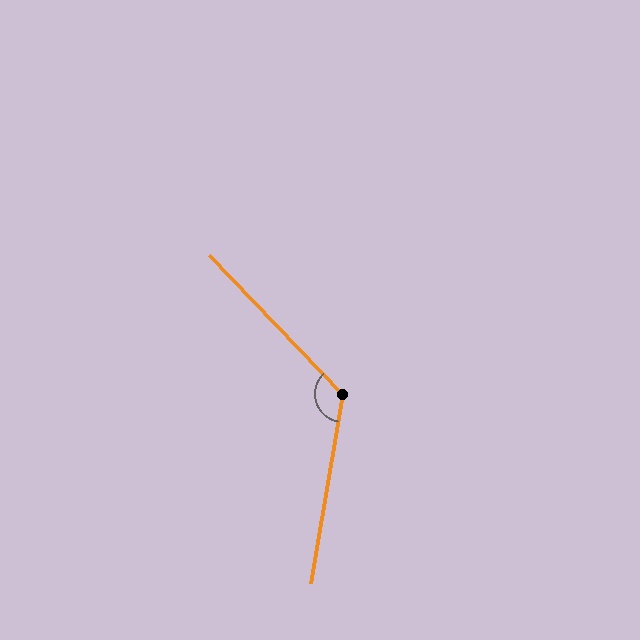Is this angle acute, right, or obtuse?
It is obtuse.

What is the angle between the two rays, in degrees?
Approximately 126 degrees.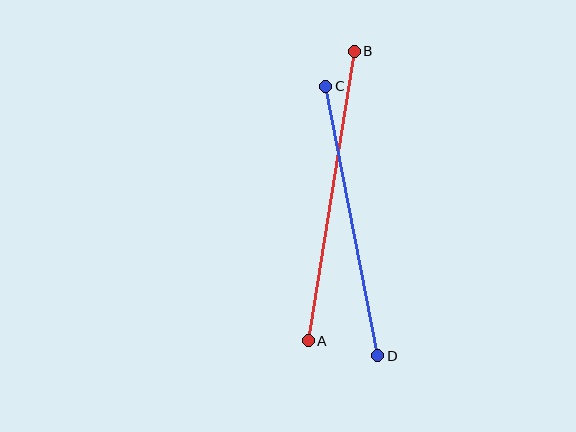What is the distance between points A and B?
The distance is approximately 293 pixels.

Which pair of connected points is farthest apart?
Points A and B are farthest apart.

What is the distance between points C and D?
The distance is approximately 274 pixels.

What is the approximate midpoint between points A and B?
The midpoint is at approximately (331, 196) pixels.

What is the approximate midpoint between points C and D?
The midpoint is at approximately (352, 221) pixels.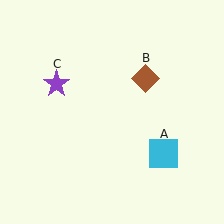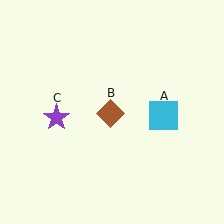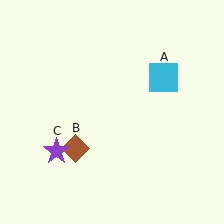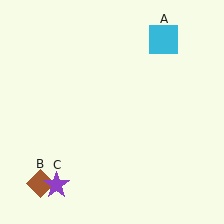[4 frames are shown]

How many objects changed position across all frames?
3 objects changed position: cyan square (object A), brown diamond (object B), purple star (object C).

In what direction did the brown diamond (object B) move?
The brown diamond (object B) moved down and to the left.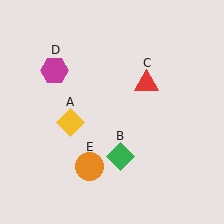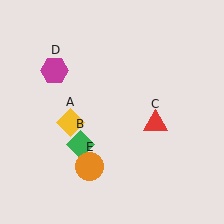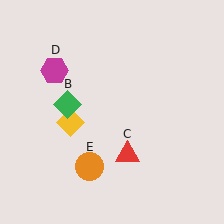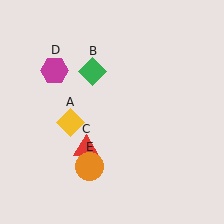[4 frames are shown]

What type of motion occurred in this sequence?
The green diamond (object B), red triangle (object C) rotated clockwise around the center of the scene.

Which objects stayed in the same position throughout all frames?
Yellow diamond (object A) and magenta hexagon (object D) and orange circle (object E) remained stationary.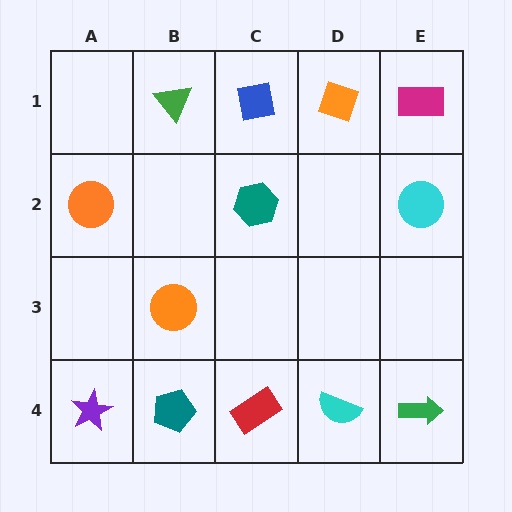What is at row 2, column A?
An orange circle.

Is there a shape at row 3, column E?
No, that cell is empty.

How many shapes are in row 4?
5 shapes.